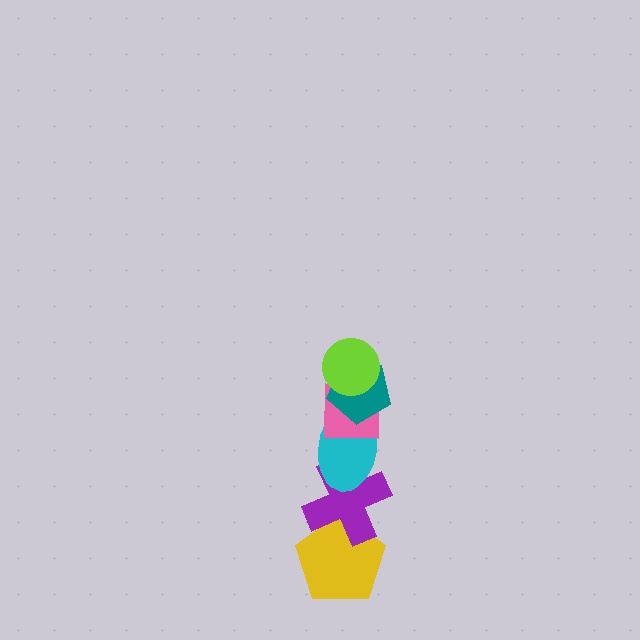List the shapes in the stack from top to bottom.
From top to bottom: the lime circle, the teal pentagon, the pink square, the cyan ellipse, the purple cross, the yellow pentagon.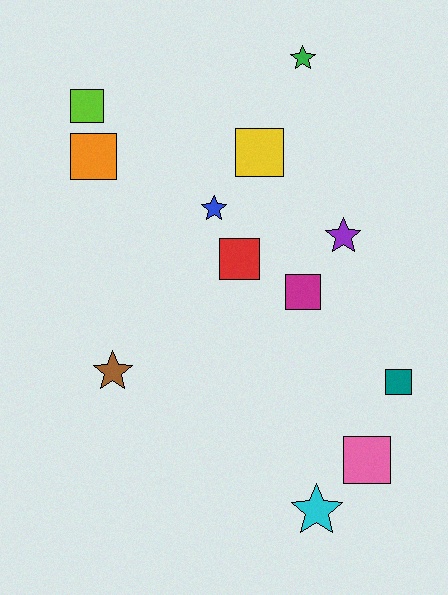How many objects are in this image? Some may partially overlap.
There are 12 objects.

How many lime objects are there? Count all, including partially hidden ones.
There is 1 lime object.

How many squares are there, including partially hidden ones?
There are 7 squares.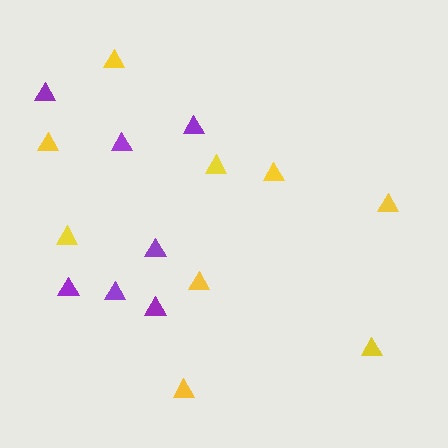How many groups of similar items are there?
There are 2 groups: one group of yellow triangles (9) and one group of purple triangles (7).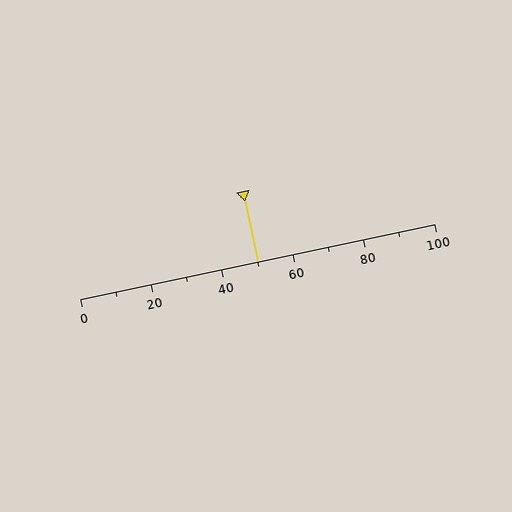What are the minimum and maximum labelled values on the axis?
The axis runs from 0 to 100.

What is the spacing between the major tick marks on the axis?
The major ticks are spaced 20 apart.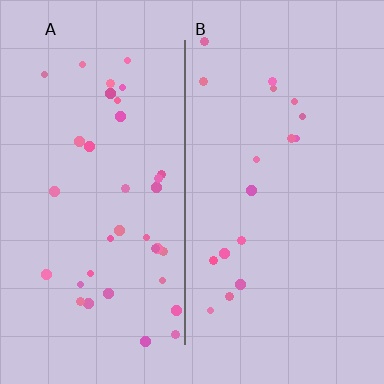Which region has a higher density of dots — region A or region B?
A (the left).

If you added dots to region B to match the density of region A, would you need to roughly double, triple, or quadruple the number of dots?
Approximately double.